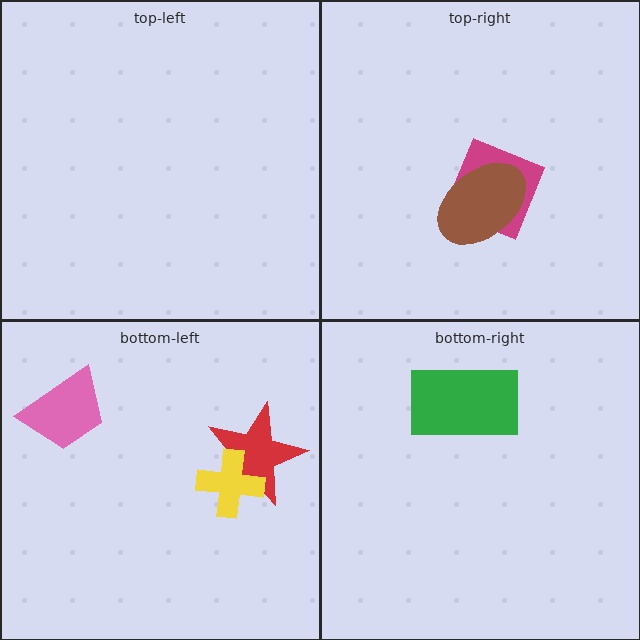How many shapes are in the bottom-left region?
3.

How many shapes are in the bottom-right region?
1.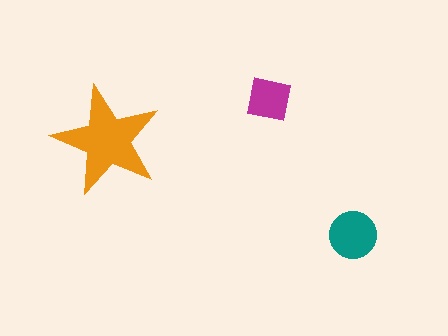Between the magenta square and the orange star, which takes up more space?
The orange star.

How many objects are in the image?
There are 3 objects in the image.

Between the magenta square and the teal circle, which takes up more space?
The teal circle.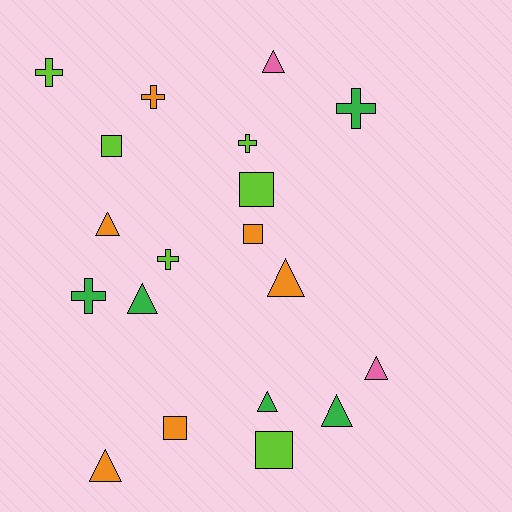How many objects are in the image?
There are 19 objects.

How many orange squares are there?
There are 2 orange squares.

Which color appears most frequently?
Lime, with 6 objects.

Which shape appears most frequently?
Triangle, with 8 objects.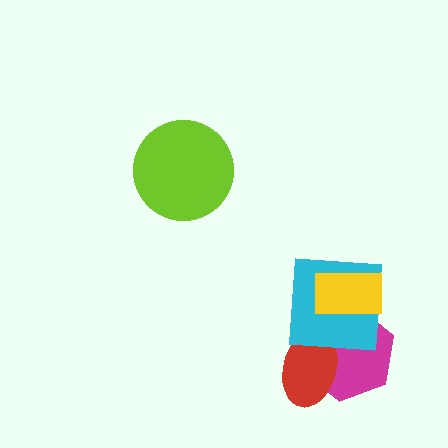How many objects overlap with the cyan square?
3 objects overlap with the cyan square.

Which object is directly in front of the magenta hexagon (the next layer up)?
The red ellipse is directly in front of the magenta hexagon.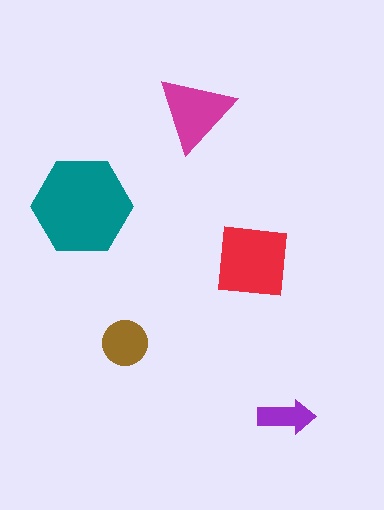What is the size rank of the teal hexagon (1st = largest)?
1st.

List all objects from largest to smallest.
The teal hexagon, the red square, the magenta triangle, the brown circle, the purple arrow.